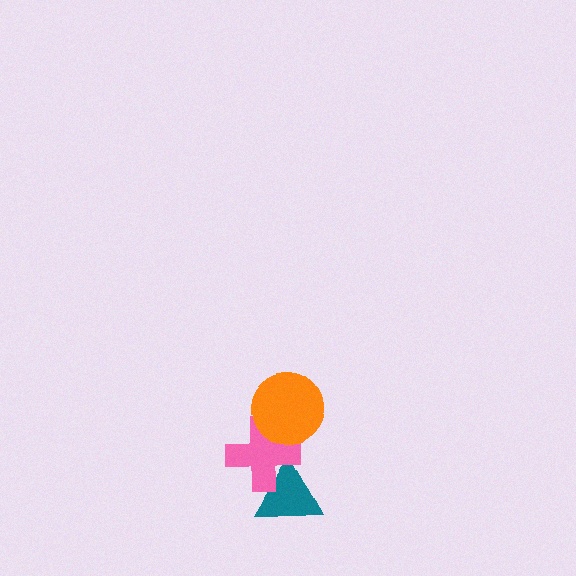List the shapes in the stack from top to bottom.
From top to bottom: the orange circle, the pink cross, the teal triangle.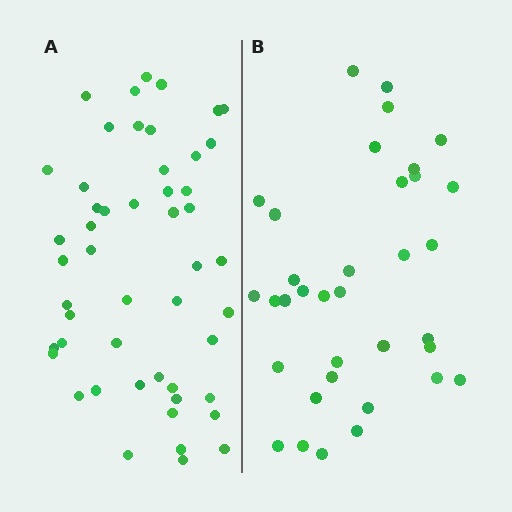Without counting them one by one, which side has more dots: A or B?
Region A (the left region) has more dots.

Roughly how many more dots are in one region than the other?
Region A has approximately 15 more dots than region B.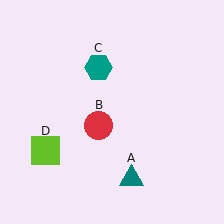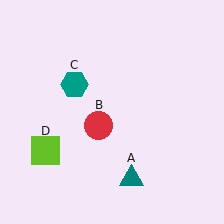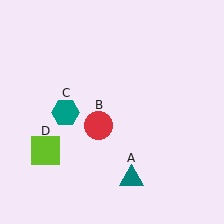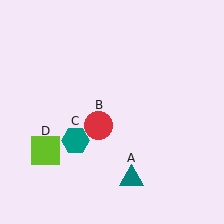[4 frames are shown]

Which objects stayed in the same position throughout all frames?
Teal triangle (object A) and red circle (object B) and lime square (object D) remained stationary.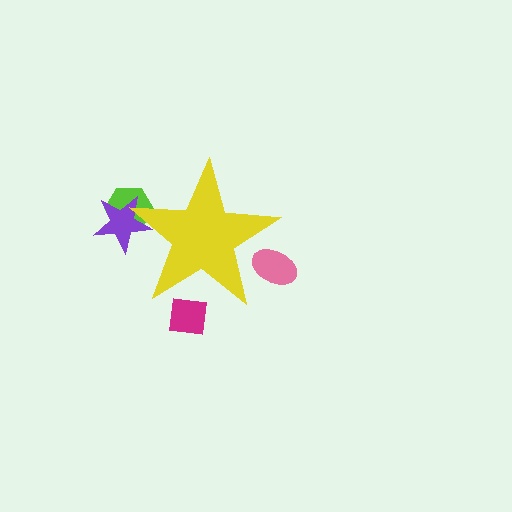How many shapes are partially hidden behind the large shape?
4 shapes are partially hidden.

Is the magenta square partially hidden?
Yes, the magenta square is partially hidden behind the yellow star.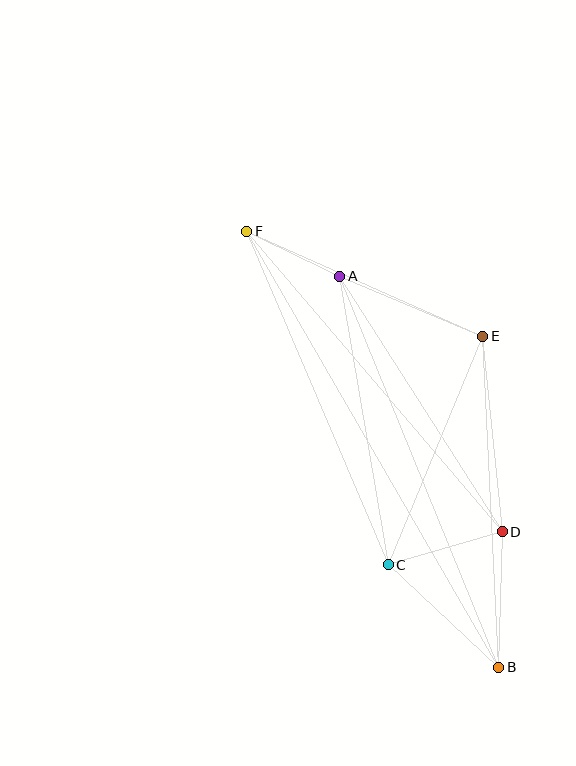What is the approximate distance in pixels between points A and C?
The distance between A and C is approximately 292 pixels.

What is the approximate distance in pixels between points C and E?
The distance between C and E is approximately 247 pixels.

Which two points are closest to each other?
Points A and F are closest to each other.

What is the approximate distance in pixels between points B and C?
The distance between B and C is approximately 151 pixels.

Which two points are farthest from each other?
Points B and F are farthest from each other.